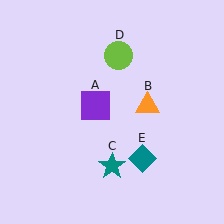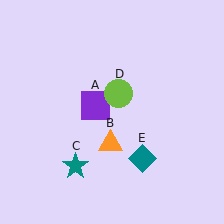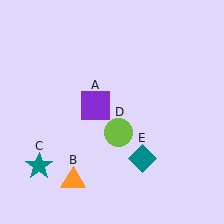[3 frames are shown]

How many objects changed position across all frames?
3 objects changed position: orange triangle (object B), teal star (object C), lime circle (object D).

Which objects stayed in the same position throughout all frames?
Purple square (object A) and teal diamond (object E) remained stationary.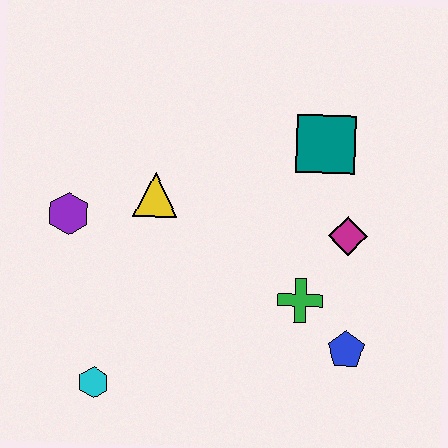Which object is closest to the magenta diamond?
The green cross is closest to the magenta diamond.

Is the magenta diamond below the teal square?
Yes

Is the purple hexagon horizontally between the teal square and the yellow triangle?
No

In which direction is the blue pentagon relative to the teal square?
The blue pentagon is below the teal square.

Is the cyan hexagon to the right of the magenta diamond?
No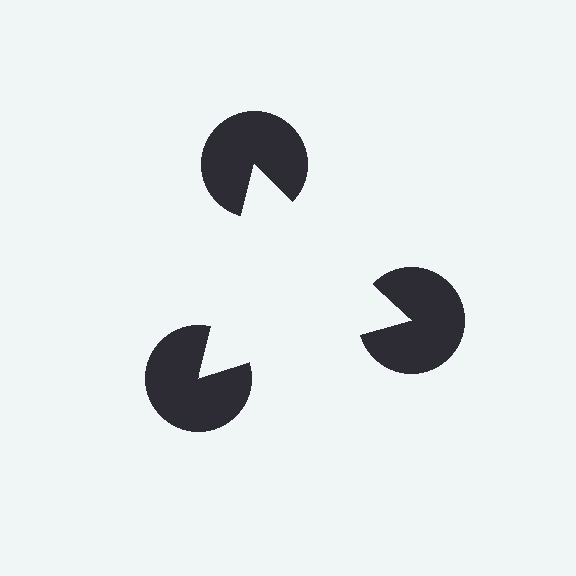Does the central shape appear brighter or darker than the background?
It typically appears slightly brighter than the background, even though no actual brightness change is drawn.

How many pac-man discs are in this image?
There are 3 — one at each vertex of the illusory triangle.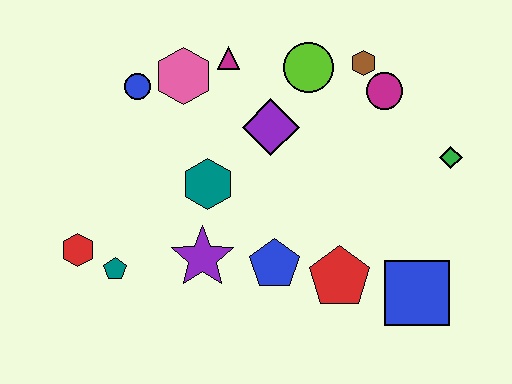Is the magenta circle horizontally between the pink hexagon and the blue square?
Yes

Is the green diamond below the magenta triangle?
Yes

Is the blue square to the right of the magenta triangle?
Yes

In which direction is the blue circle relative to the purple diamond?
The blue circle is to the left of the purple diamond.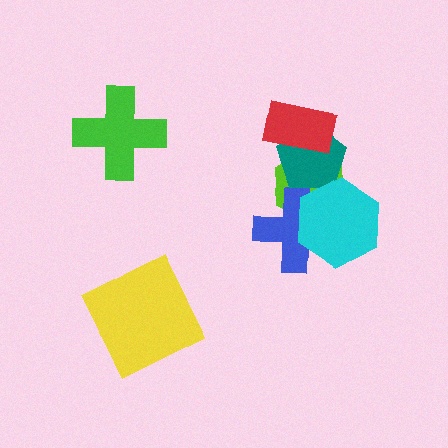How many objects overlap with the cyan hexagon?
3 objects overlap with the cyan hexagon.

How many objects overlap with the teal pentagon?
3 objects overlap with the teal pentagon.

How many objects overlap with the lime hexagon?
4 objects overlap with the lime hexagon.